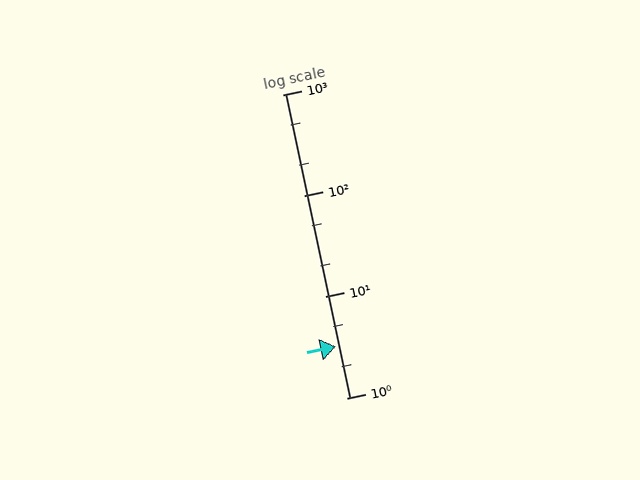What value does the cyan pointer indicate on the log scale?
The pointer indicates approximately 3.2.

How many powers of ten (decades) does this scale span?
The scale spans 3 decades, from 1 to 1000.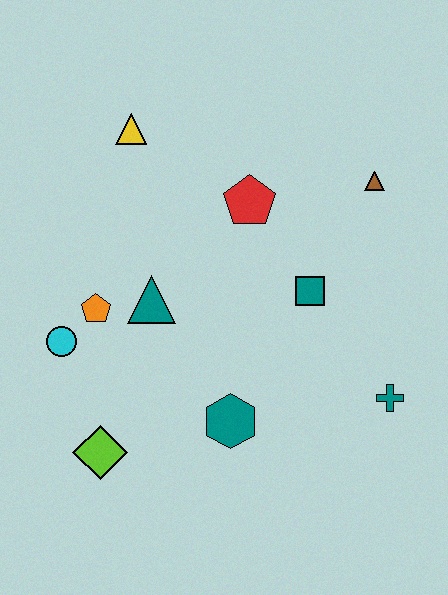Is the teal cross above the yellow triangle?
No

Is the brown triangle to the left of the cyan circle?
No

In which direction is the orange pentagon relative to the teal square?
The orange pentagon is to the left of the teal square.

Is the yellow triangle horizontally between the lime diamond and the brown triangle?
Yes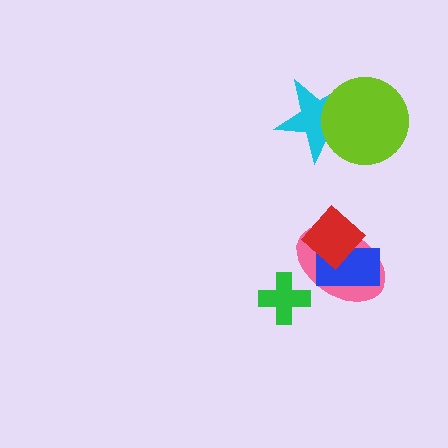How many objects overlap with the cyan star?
1 object overlaps with the cyan star.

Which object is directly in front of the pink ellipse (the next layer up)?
The green cross is directly in front of the pink ellipse.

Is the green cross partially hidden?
No, no other shape covers it.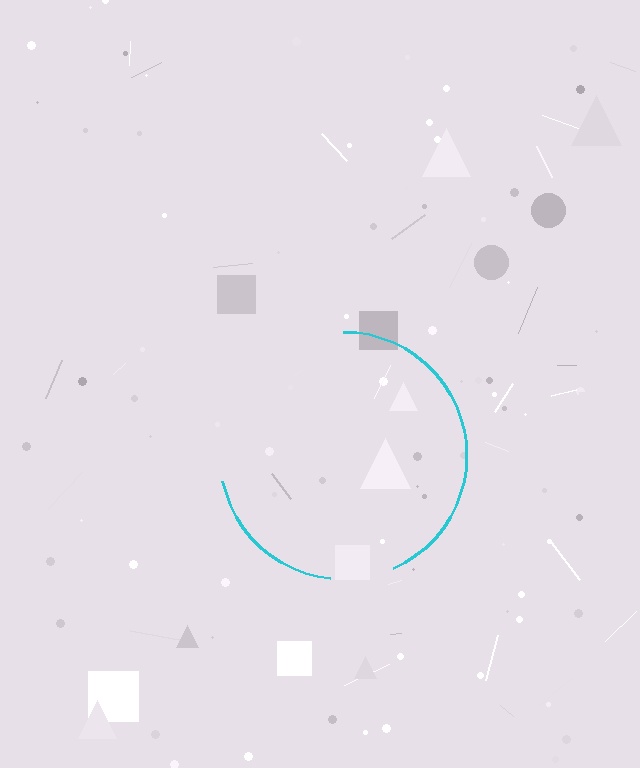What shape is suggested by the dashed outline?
The dashed outline suggests a circle.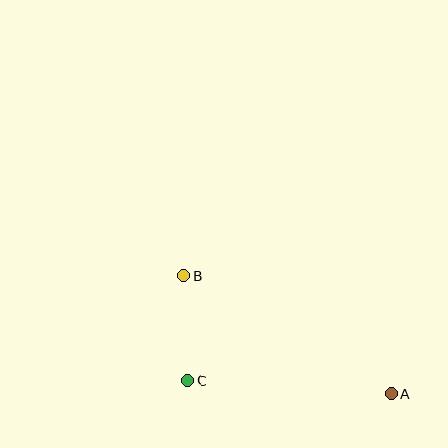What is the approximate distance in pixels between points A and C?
The distance between A and C is approximately 204 pixels.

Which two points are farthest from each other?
Points A and B are farthest from each other.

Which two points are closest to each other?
Points B and C are closest to each other.